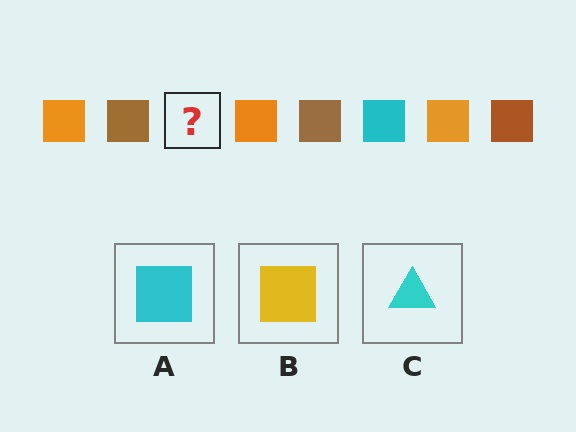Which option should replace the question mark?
Option A.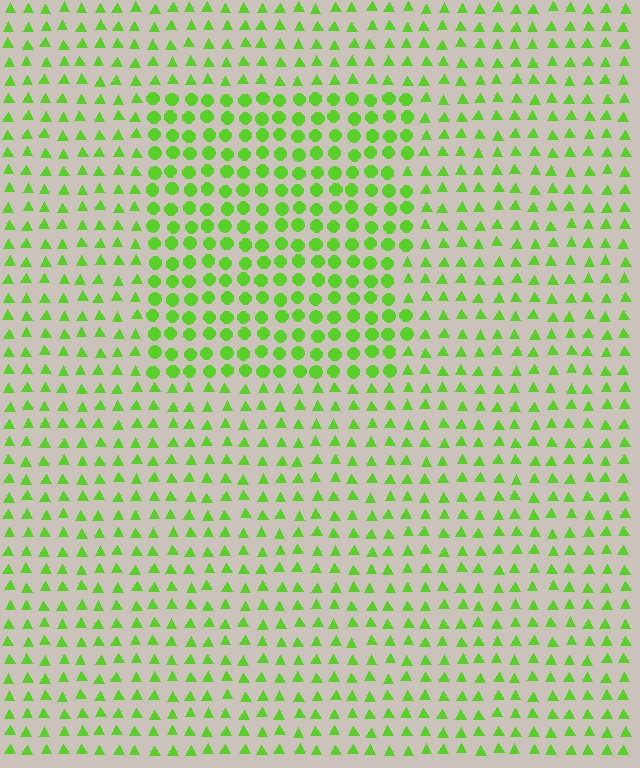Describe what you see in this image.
The image is filled with small lime elements arranged in a uniform grid. A rectangle-shaped region contains circles, while the surrounding area contains triangles. The boundary is defined purely by the change in element shape.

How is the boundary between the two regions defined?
The boundary is defined by a change in element shape: circles inside vs. triangles outside. All elements share the same color and spacing.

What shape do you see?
I see a rectangle.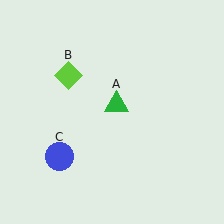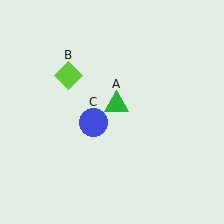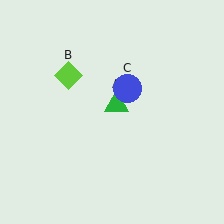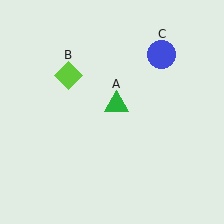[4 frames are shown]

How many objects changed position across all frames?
1 object changed position: blue circle (object C).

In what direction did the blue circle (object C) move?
The blue circle (object C) moved up and to the right.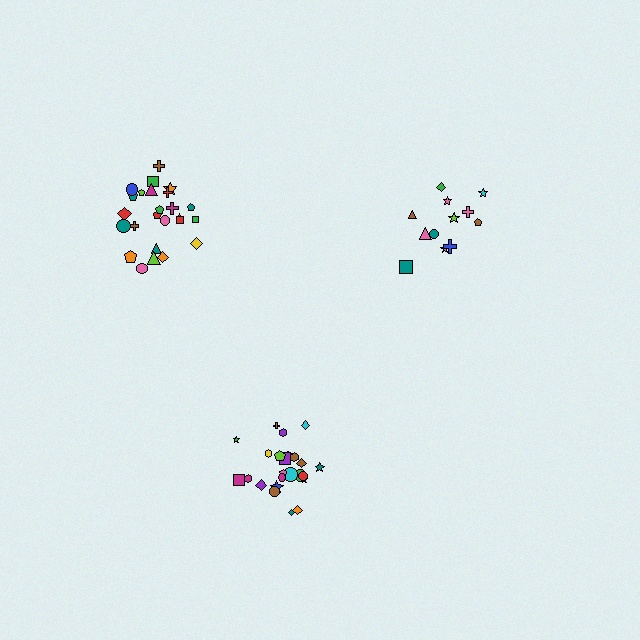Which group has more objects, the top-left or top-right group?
The top-left group.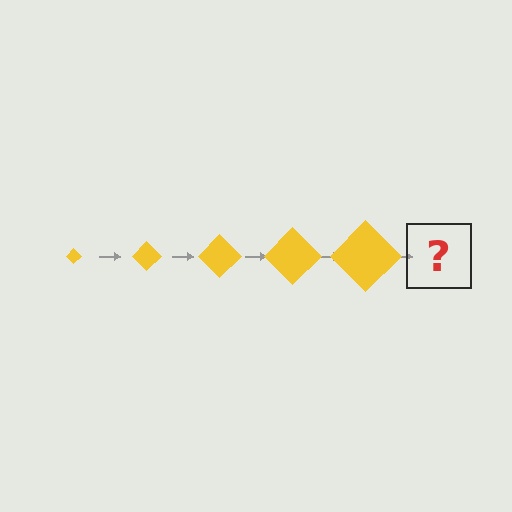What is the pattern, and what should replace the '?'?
The pattern is that the diamond gets progressively larger each step. The '?' should be a yellow diamond, larger than the previous one.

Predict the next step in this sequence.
The next step is a yellow diamond, larger than the previous one.